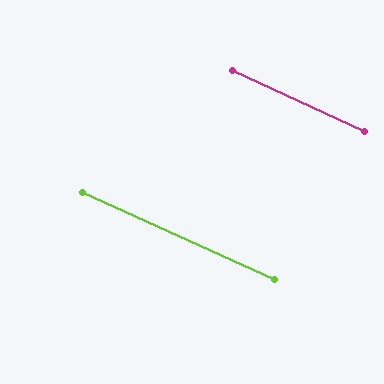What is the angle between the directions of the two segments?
Approximately 1 degree.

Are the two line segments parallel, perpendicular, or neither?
Parallel — their directions differ by only 0.7°.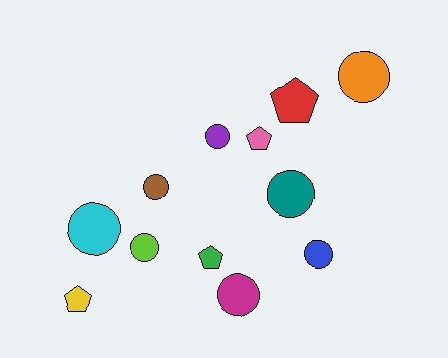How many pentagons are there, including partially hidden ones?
There are 4 pentagons.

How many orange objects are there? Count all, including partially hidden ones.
There is 1 orange object.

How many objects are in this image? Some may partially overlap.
There are 12 objects.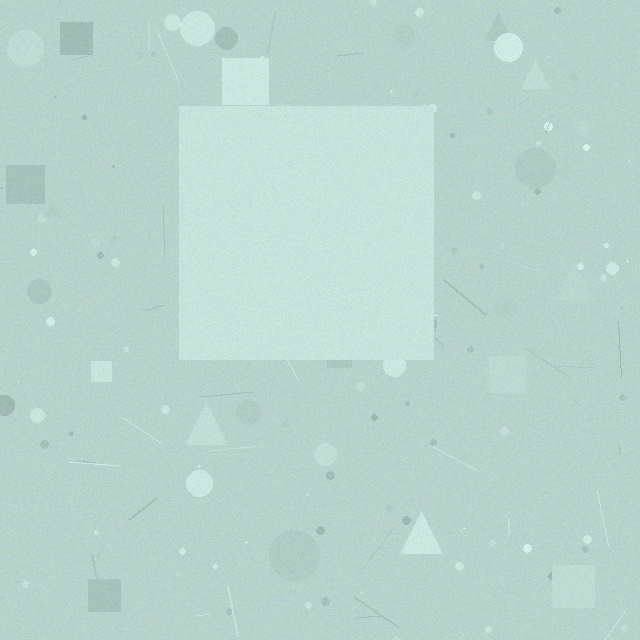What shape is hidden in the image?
A square is hidden in the image.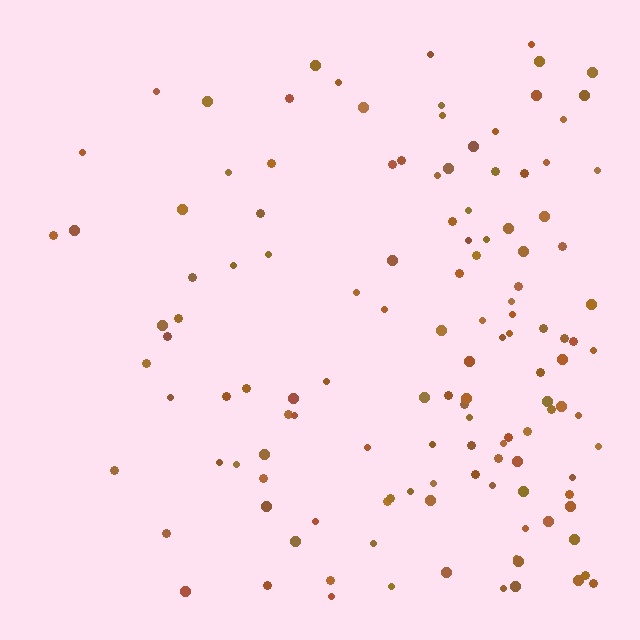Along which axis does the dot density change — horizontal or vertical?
Horizontal.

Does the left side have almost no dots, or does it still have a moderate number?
Still a moderate number, just noticeably fewer than the right.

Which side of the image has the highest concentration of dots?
The right.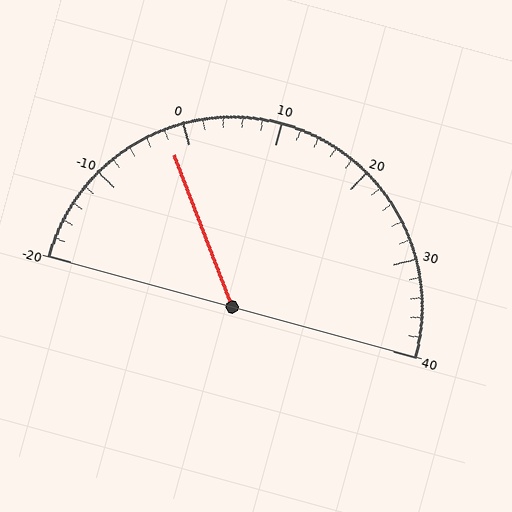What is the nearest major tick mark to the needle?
The nearest major tick mark is 0.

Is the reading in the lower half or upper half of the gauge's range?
The reading is in the lower half of the range (-20 to 40).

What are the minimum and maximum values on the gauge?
The gauge ranges from -20 to 40.